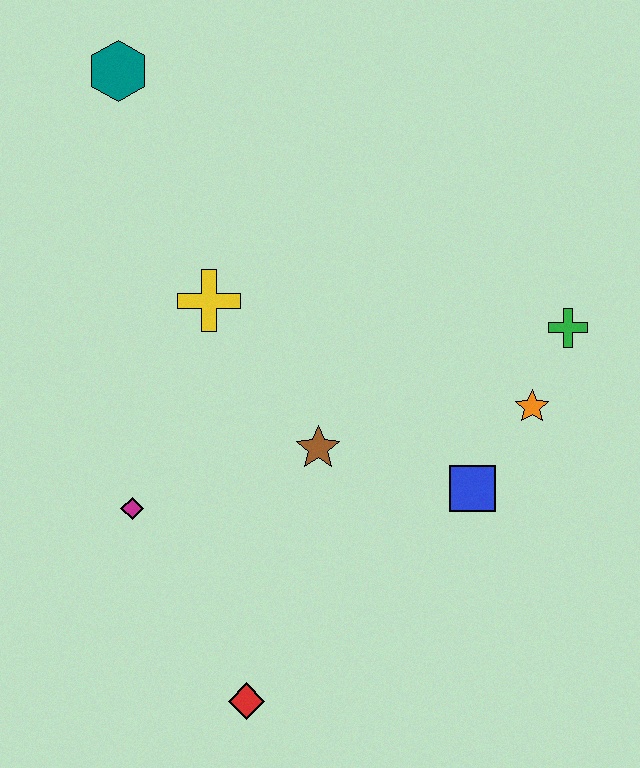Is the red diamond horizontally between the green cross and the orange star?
No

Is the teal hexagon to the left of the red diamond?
Yes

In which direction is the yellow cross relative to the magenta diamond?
The yellow cross is above the magenta diamond.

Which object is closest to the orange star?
The green cross is closest to the orange star.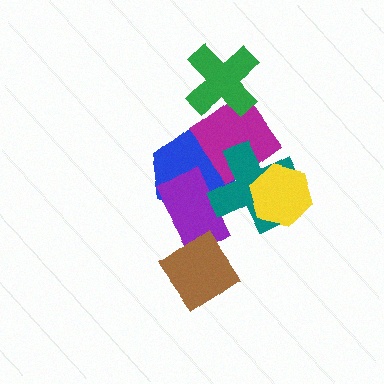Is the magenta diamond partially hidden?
Yes, it is partially covered by another shape.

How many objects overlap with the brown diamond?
1 object overlaps with the brown diamond.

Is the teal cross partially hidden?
Yes, it is partially covered by another shape.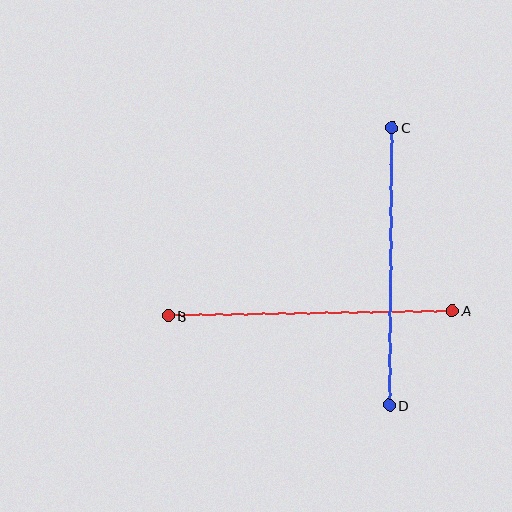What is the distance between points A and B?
The distance is approximately 284 pixels.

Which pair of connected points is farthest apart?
Points A and B are farthest apart.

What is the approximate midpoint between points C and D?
The midpoint is at approximately (391, 266) pixels.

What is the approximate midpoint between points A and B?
The midpoint is at approximately (310, 313) pixels.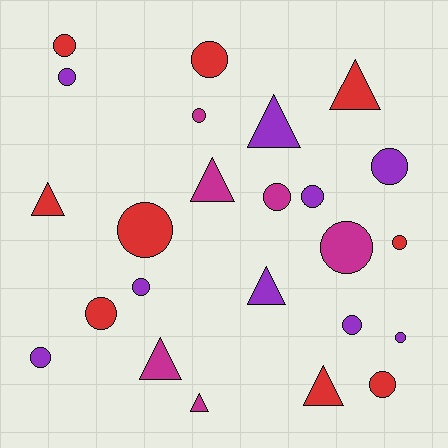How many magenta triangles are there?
There are 3 magenta triangles.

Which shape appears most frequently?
Circle, with 16 objects.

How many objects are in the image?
There are 24 objects.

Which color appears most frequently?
Red, with 9 objects.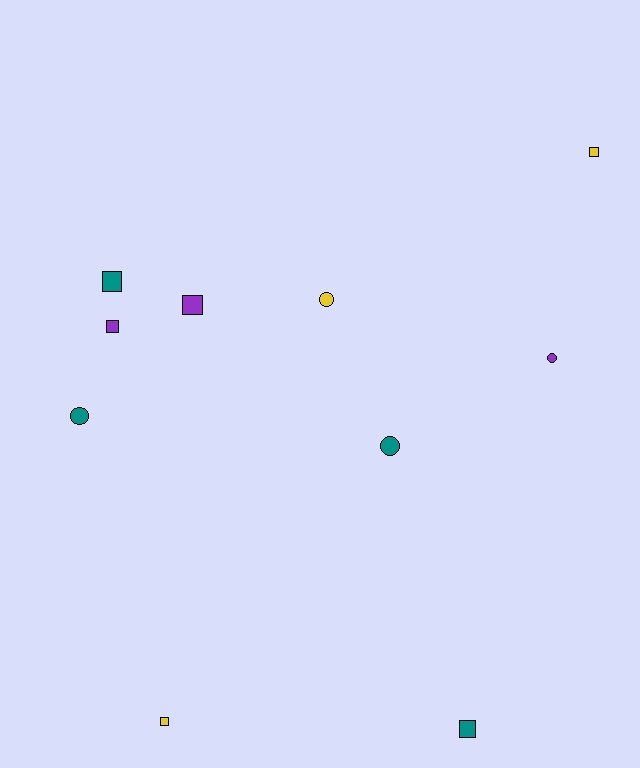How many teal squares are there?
There are 2 teal squares.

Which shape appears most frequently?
Square, with 6 objects.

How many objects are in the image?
There are 10 objects.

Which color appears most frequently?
Teal, with 4 objects.